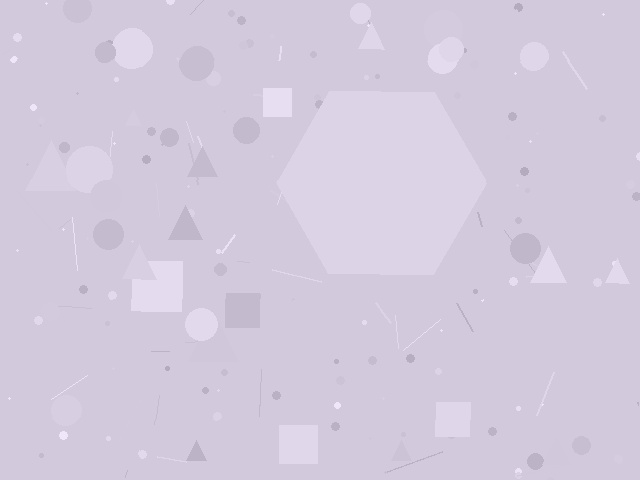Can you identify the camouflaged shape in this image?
The camouflaged shape is a hexagon.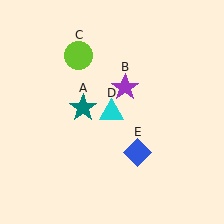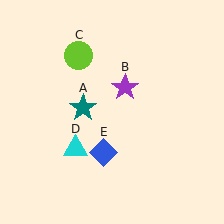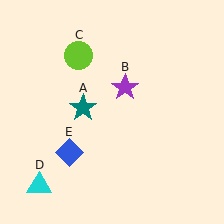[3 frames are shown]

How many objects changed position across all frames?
2 objects changed position: cyan triangle (object D), blue diamond (object E).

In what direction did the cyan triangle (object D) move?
The cyan triangle (object D) moved down and to the left.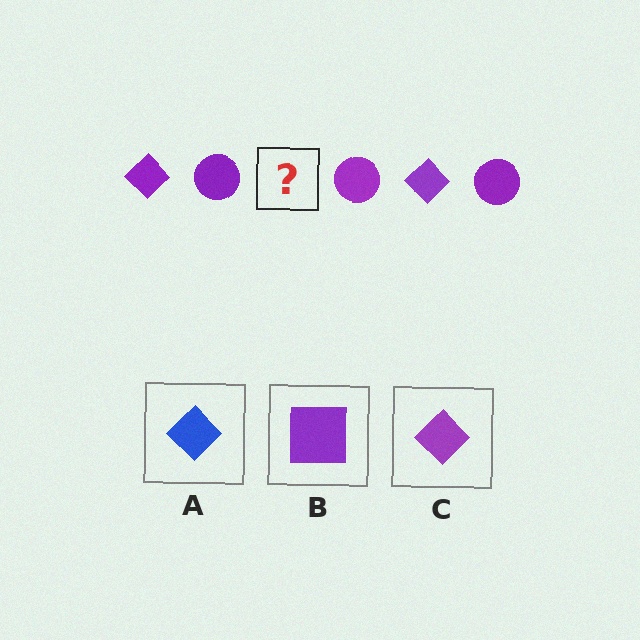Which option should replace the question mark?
Option C.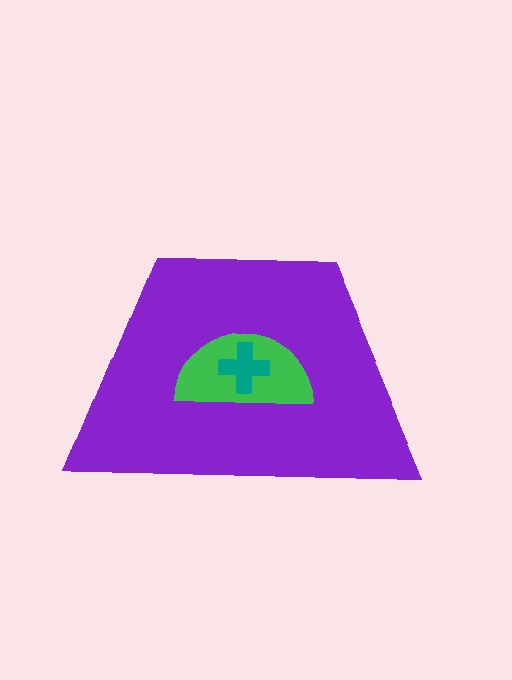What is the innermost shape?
The teal cross.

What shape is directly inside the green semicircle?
The teal cross.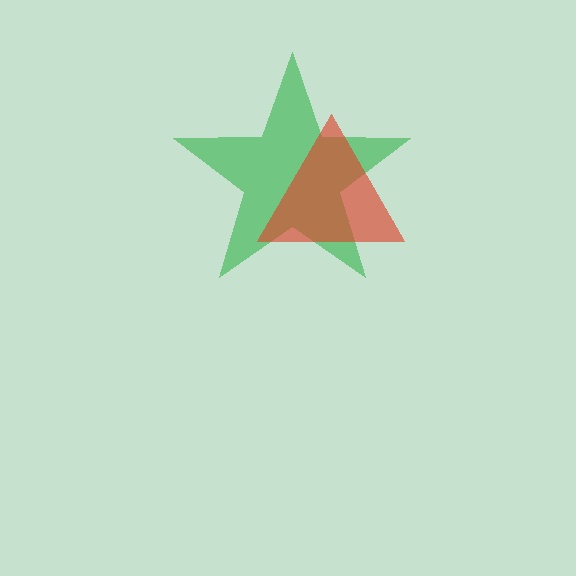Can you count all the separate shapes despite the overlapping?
Yes, there are 2 separate shapes.